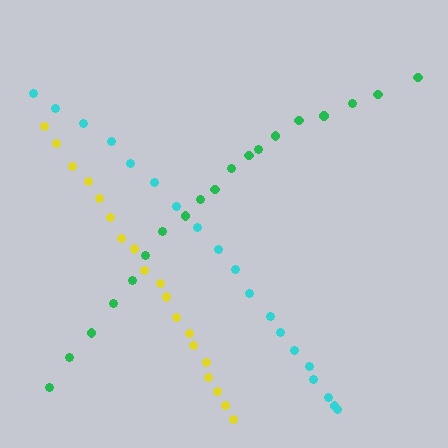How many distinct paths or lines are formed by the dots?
There are 3 distinct paths.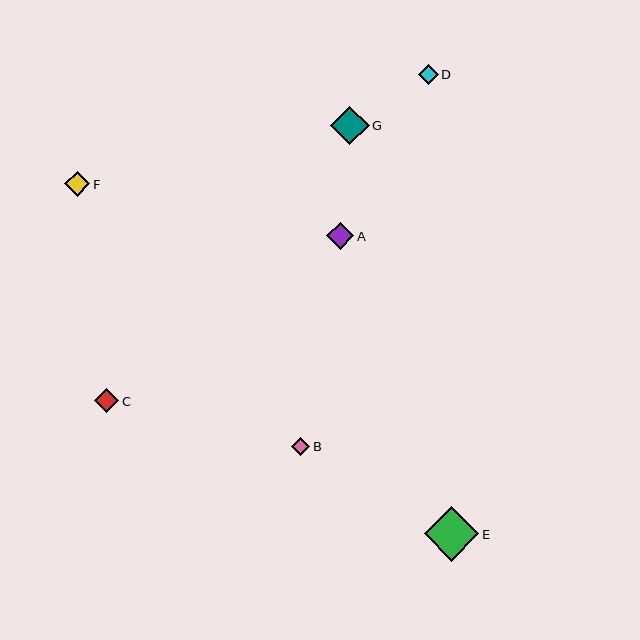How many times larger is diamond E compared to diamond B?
Diamond E is approximately 3.0 times the size of diamond B.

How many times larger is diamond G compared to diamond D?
Diamond G is approximately 1.9 times the size of diamond D.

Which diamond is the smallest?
Diamond B is the smallest with a size of approximately 18 pixels.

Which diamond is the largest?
Diamond E is the largest with a size of approximately 54 pixels.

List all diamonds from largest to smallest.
From largest to smallest: E, G, A, F, C, D, B.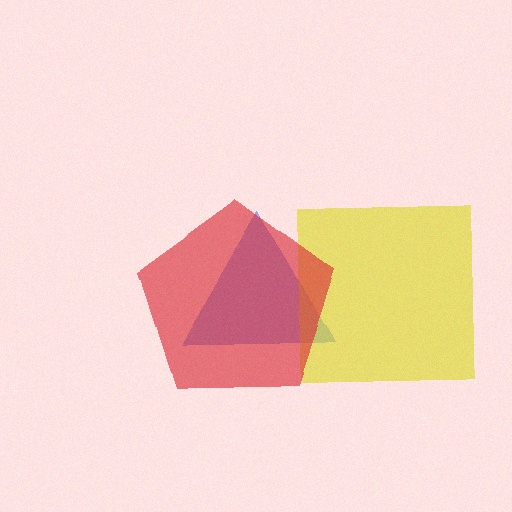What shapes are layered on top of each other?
The layered shapes are: a blue triangle, a yellow square, a red pentagon.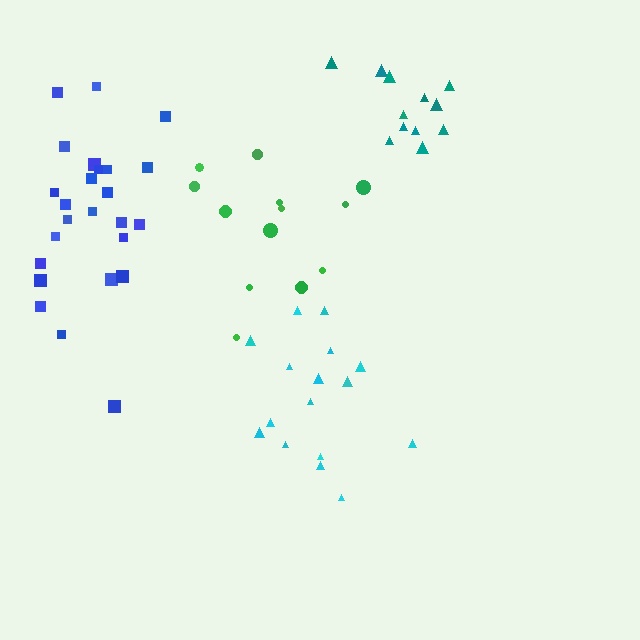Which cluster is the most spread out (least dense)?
Green.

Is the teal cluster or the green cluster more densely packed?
Teal.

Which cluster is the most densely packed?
Teal.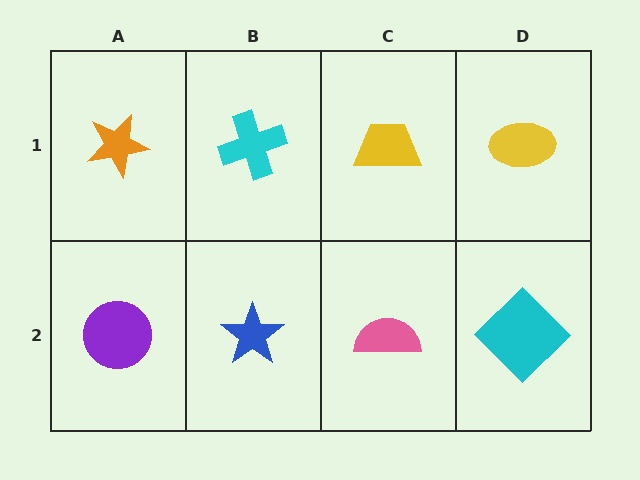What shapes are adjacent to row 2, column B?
A cyan cross (row 1, column B), a purple circle (row 2, column A), a pink semicircle (row 2, column C).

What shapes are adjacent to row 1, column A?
A purple circle (row 2, column A), a cyan cross (row 1, column B).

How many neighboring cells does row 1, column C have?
3.